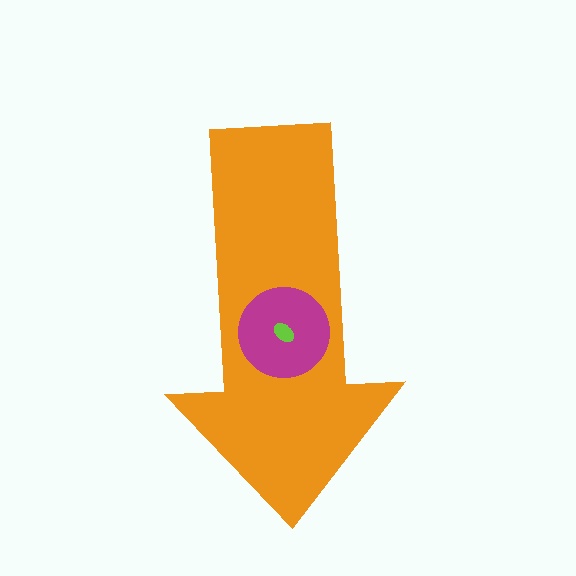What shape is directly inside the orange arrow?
The magenta circle.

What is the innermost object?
The lime ellipse.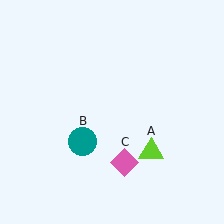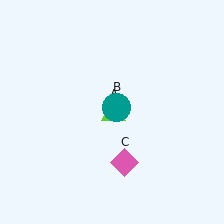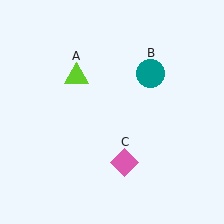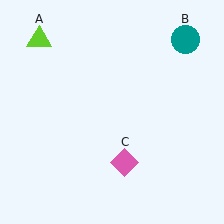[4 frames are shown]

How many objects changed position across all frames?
2 objects changed position: lime triangle (object A), teal circle (object B).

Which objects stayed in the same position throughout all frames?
Pink diamond (object C) remained stationary.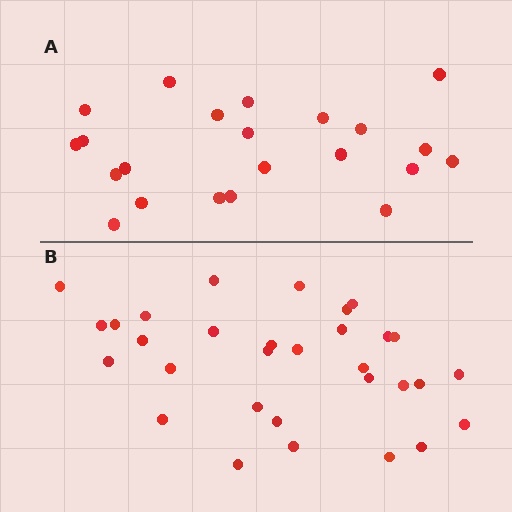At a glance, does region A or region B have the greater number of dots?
Region B (the bottom region) has more dots.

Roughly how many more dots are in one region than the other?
Region B has roughly 8 or so more dots than region A.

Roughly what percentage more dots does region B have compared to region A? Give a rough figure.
About 40% more.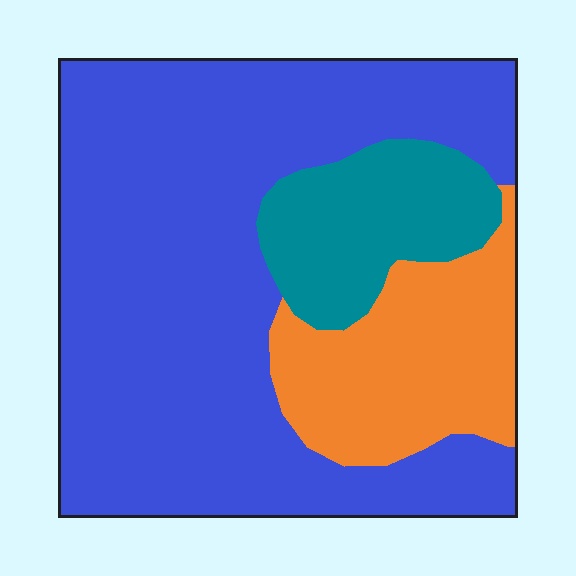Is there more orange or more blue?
Blue.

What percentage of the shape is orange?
Orange covers 20% of the shape.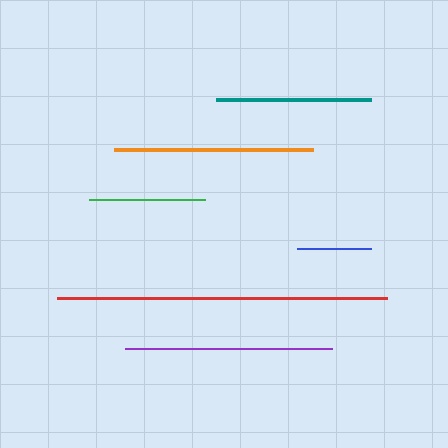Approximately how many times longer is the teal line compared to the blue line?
The teal line is approximately 2.1 times the length of the blue line.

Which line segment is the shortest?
The blue line is the shortest at approximately 74 pixels.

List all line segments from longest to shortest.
From longest to shortest: red, purple, orange, teal, green, blue.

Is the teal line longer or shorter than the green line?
The teal line is longer than the green line.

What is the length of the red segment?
The red segment is approximately 331 pixels long.